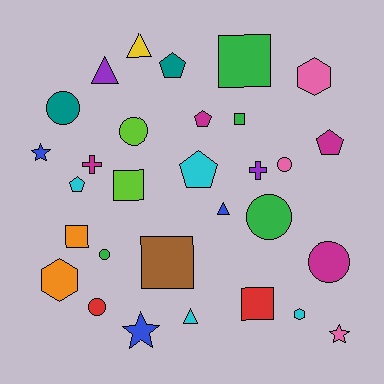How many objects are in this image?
There are 30 objects.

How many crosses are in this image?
There are 2 crosses.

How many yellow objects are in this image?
There is 1 yellow object.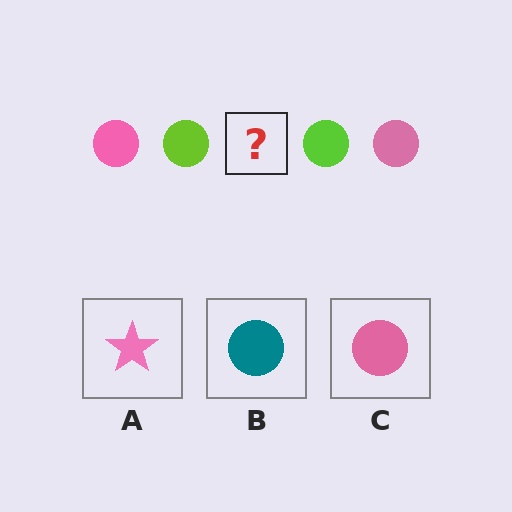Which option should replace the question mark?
Option C.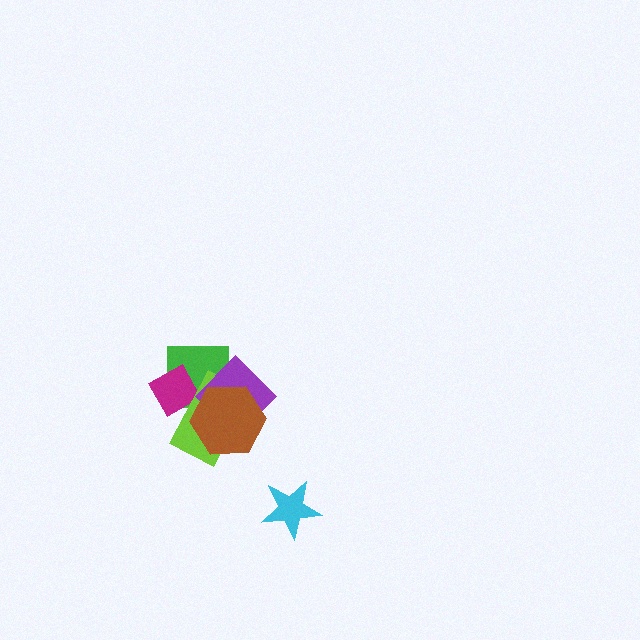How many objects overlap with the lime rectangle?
4 objects overlap with the lime rectangle.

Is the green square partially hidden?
Yes, it is partially covered by another shape.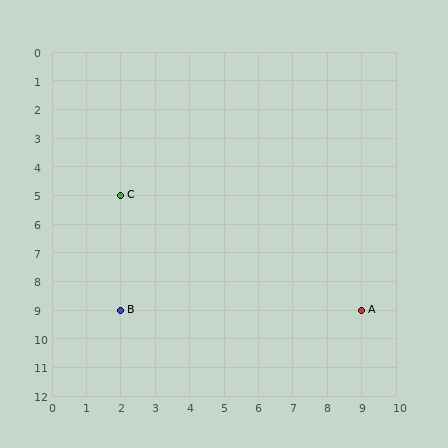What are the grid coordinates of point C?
Point C is at grid coordinates (2, 5).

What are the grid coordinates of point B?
Point B is at grid coordinates (2, 9).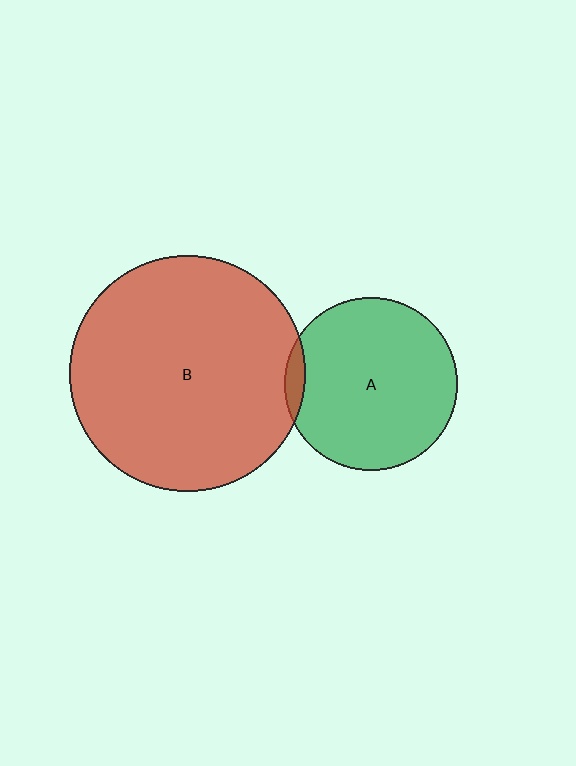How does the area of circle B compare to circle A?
Approximately 1.9 times.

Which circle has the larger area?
Circle B (red).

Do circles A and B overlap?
Yes.